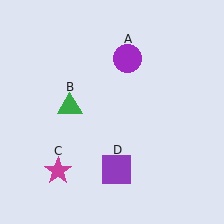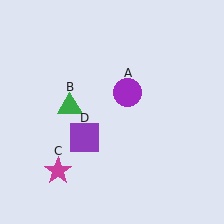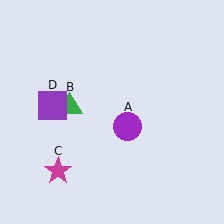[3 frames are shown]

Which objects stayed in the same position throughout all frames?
Green triangle (object B) and magenta star (object C) remained stationary.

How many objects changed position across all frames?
2 objects changed position: purple circle (object A), purple square (object D).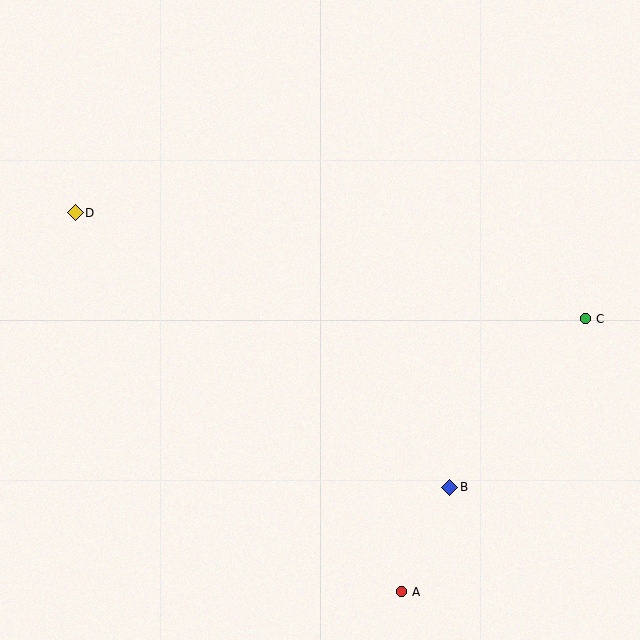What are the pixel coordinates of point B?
Point B is at (450, 487).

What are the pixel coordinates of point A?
Point A is at (402, 592).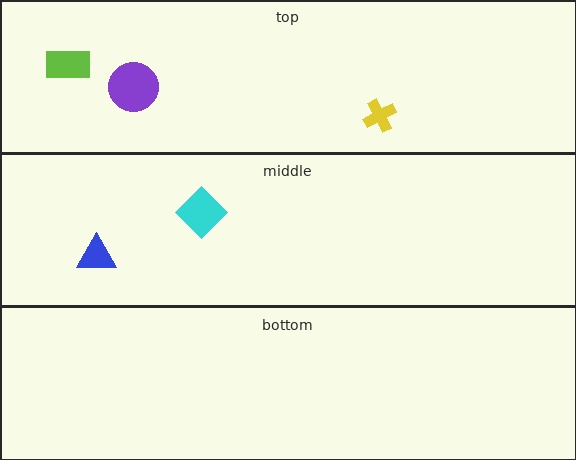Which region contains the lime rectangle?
The top region.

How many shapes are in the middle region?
2.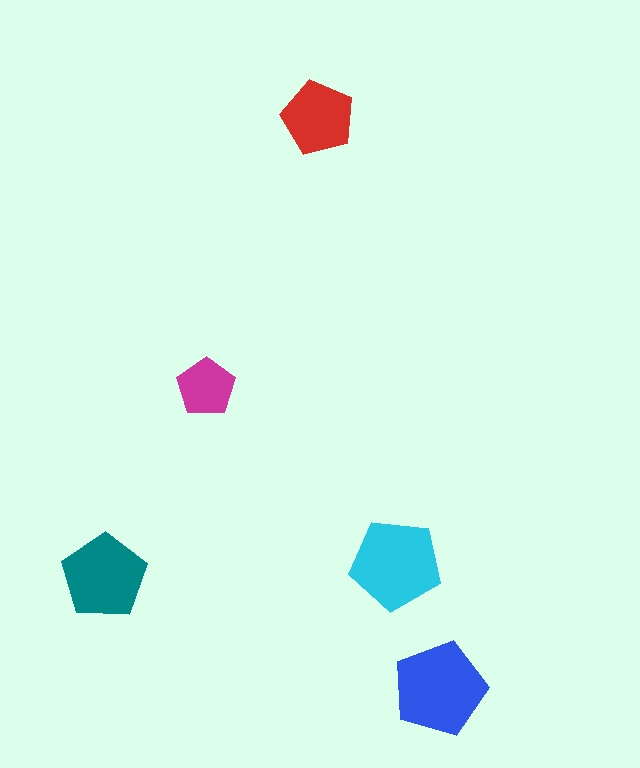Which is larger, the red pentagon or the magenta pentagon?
The red one.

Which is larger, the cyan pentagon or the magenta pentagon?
The cyan one.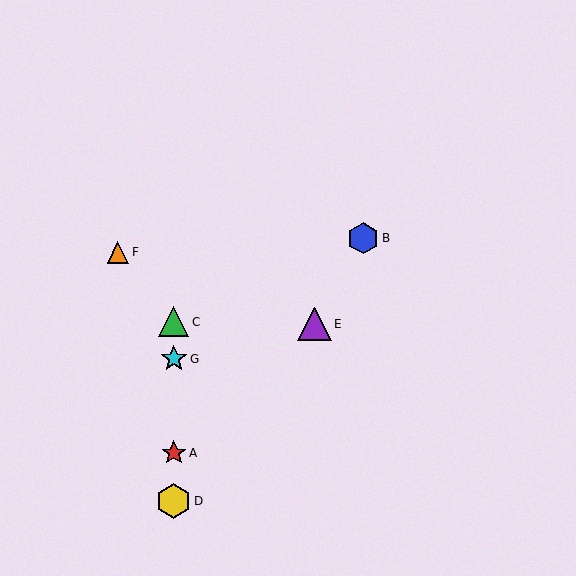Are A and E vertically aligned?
No, A is at x≈174 and E is at x≈315.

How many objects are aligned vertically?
4 objects (A, C, D, G) are aligned vertically.